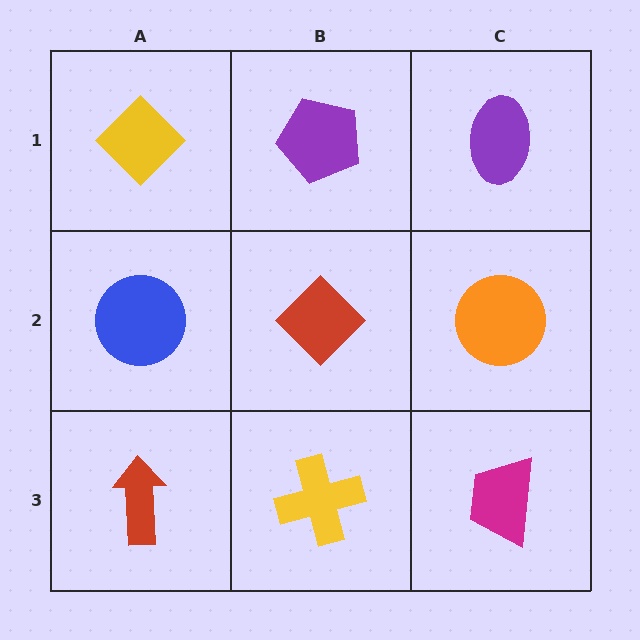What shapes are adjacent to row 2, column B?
A purple pentagon (row 1, column B), a yellow cross (row 3, column B), a blue circle (row 2, column A), an orange circle (row 2, column C).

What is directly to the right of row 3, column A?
A yellow cross.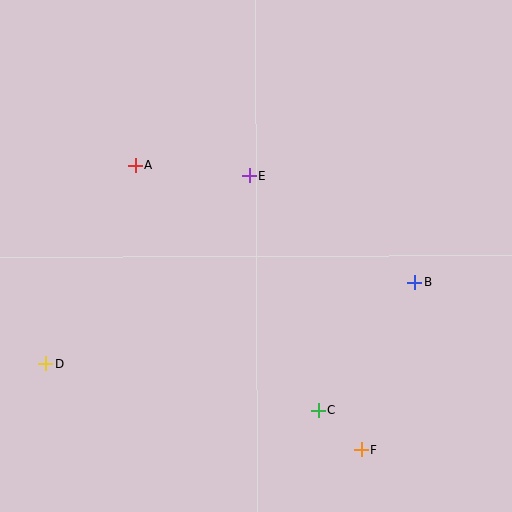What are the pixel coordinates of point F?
Point F is at (361, 449).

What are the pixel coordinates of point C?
Point C is at (318, 410).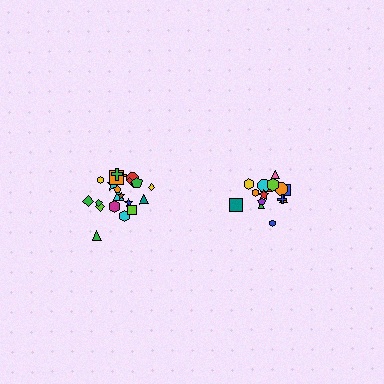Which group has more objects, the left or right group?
The left group.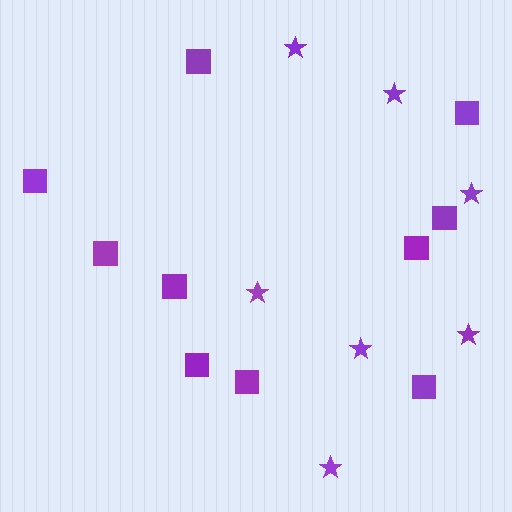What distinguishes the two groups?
There are 2 groups: one group of stars (7) and one group of squares (10).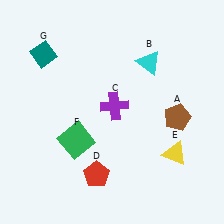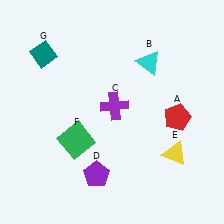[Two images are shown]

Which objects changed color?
A changed from brown to red. D changed from red to purple.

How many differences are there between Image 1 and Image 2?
There are 2 differences between the two images.